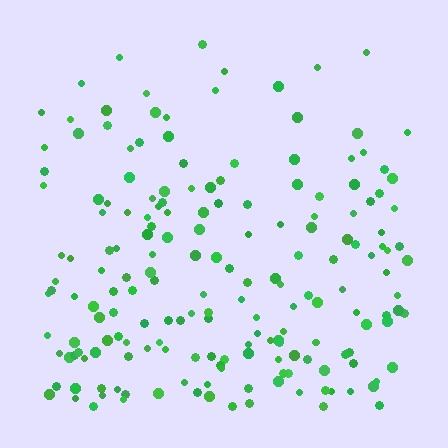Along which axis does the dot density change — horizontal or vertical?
Vertical.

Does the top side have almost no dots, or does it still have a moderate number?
Still a moderate number, just noticeably fewer than the bottom.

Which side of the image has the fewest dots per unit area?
The top.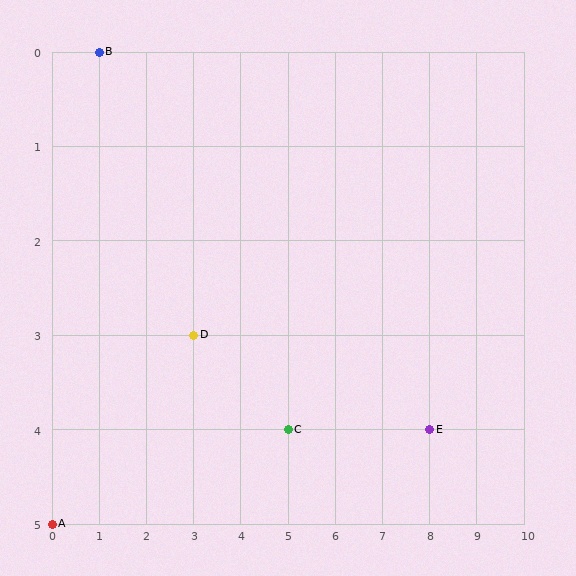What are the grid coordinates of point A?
Point A is at grid coordinates (0, 5).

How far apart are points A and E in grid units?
Points A and E are 8 columns and 1 row apart (about 8.1 grid units diagonally).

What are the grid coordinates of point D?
Point D is at grid coordinates (3, 3).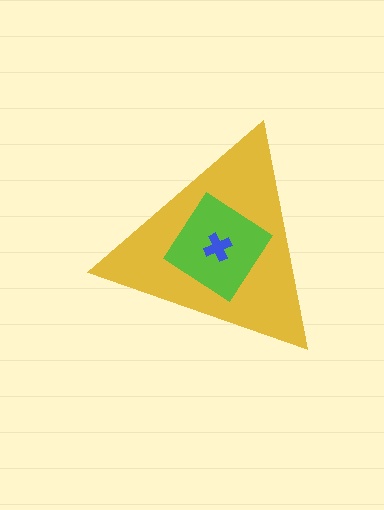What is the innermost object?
The blue cross.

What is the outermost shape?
The yellow triangle.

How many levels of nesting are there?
3.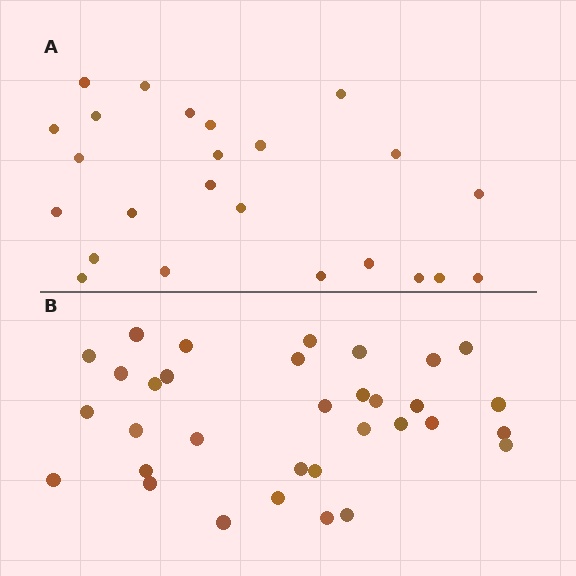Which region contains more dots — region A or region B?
Region B (the bottom region) has more dots.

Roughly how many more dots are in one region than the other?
Region B has roughly 8 or so more dots than region A.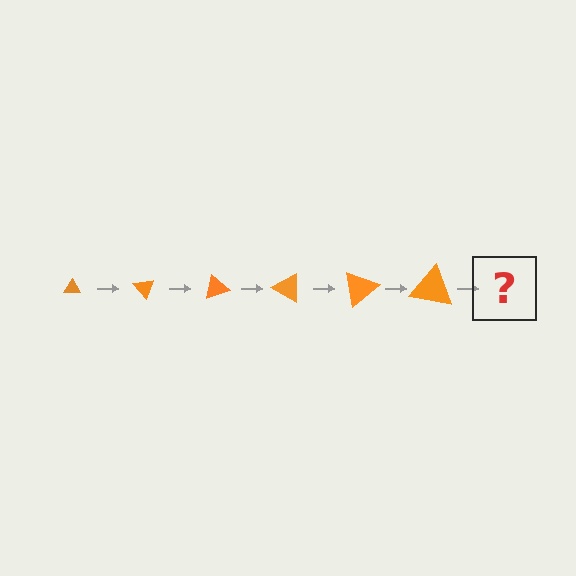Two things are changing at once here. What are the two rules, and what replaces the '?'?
The two rules are that the triangle grows larger each step and it rotates 50 degrees each step. The '?' should be a triangle, larger than the previous one and rotated 300 degrees from the start.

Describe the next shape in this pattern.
It should be a triangle, larger than the previous one and rotated 300 degrees from the start.